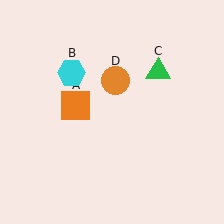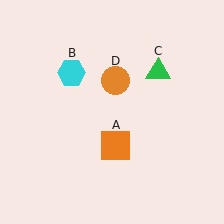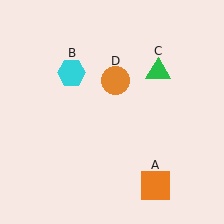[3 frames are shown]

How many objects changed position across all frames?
1 object changed position: orange square (object A).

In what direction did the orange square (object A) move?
The orange square (object A) moved down and to the right.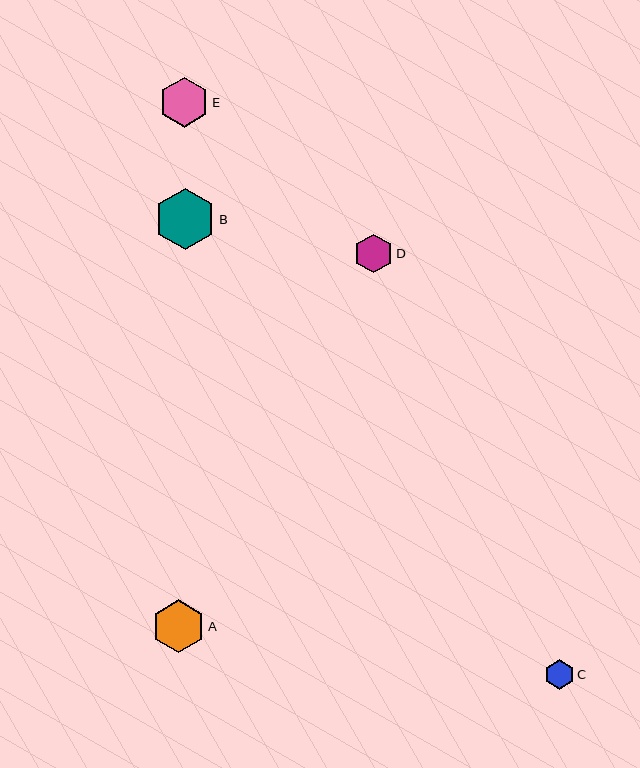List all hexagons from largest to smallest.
From largest to smallest: B, A, E, D, C.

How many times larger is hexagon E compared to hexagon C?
Hexagon E is approximately 1.7 times the size of hexagon C.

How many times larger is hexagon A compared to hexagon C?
Hexagon A is approximately 1.8 times the size of hexagon C.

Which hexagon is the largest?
Hexagon B is the largest with a size of approximately 62 pixels.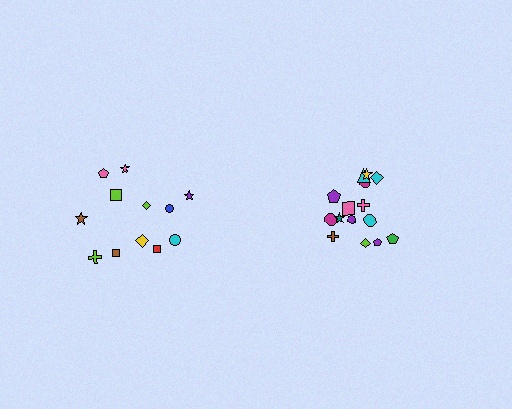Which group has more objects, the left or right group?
The right group.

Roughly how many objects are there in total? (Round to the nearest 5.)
Roughly 25 objects in total.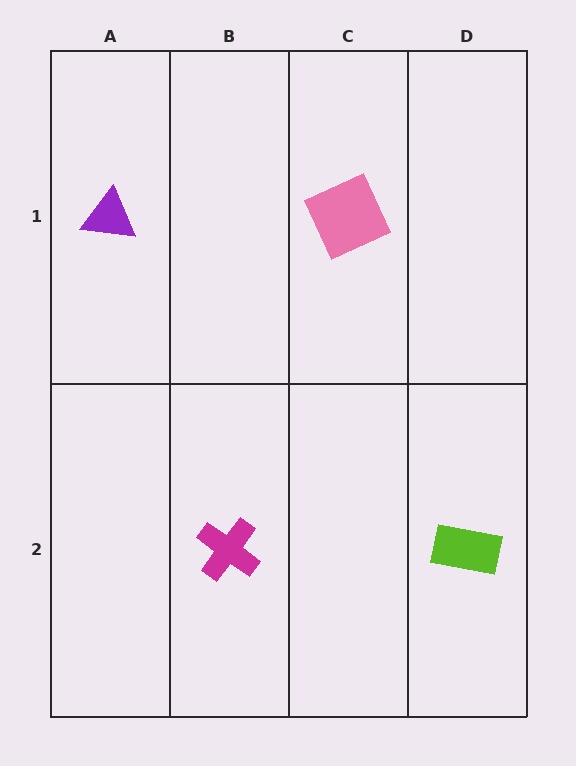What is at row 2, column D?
A lime rectangle.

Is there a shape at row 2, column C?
No, that cell is empty.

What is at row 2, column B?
A magenta cross.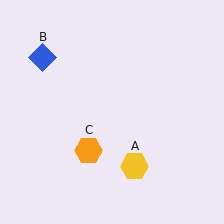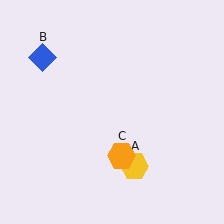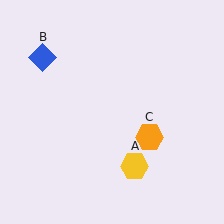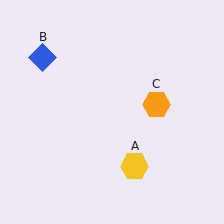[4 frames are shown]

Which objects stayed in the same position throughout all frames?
Yellow hexagon (object A) and blue diamond (object B) remained stationary.